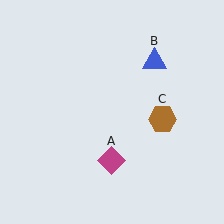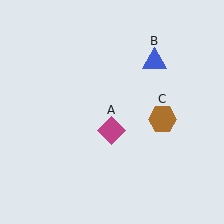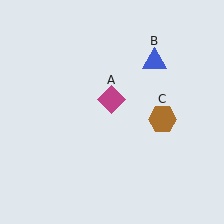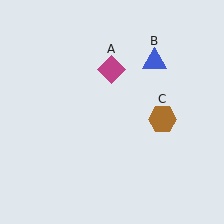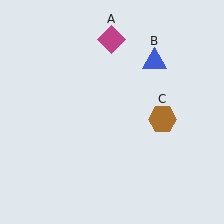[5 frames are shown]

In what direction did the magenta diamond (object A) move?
The magenta diamond (object A) moved up.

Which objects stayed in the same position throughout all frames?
Blue triangle (object B) and brown hexagon (object C) remained stationary.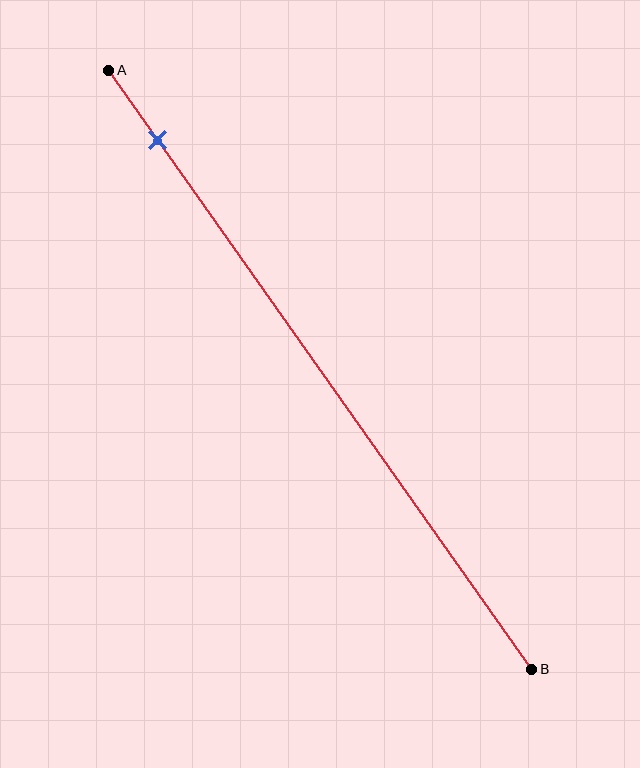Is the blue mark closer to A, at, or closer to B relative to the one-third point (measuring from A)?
The blue mark is closer to point A than the one-third point of segment AB.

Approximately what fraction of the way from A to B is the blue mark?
The blue mark is approximately 10% of the way from A to B.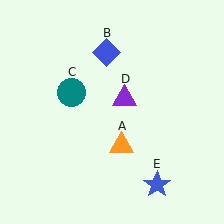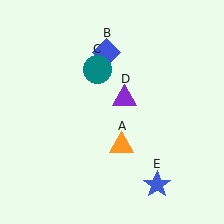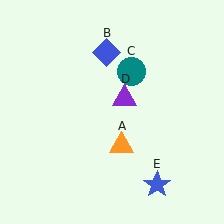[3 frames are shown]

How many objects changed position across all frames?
1 object changed position: teal circle (object C).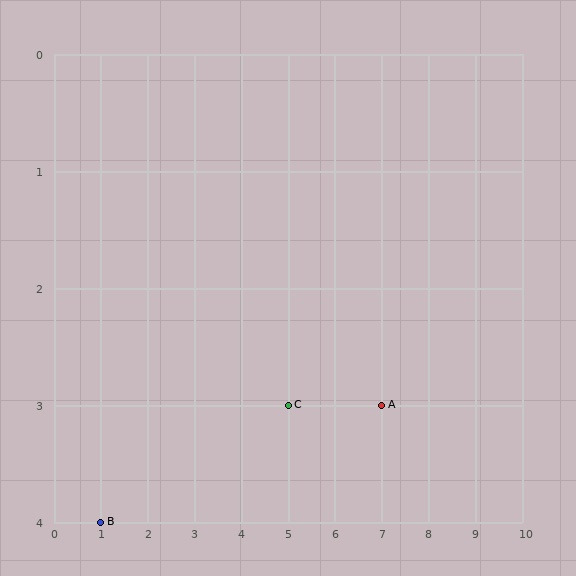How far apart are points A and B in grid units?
Points A and B are 6 columns and 1 row apart (about 6.1 grid units diagonally).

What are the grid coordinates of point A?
Point A is at grid coordinates (7, 3).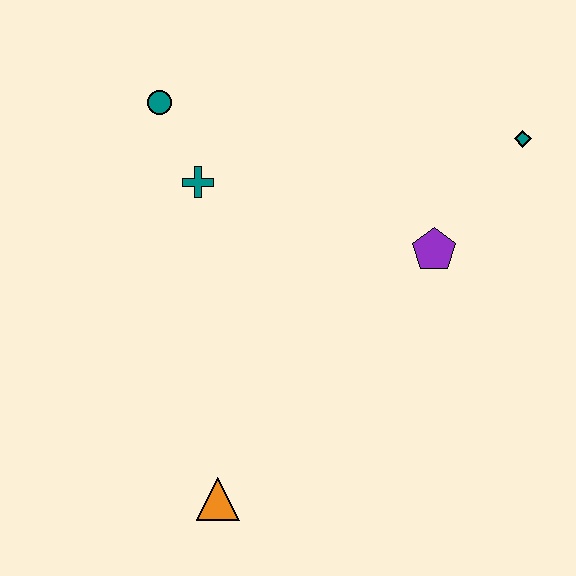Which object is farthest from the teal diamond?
The orange triangle is farthest from the teal diamond.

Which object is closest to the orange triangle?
The teal cross is closest to the orange triangle.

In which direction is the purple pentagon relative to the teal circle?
The purple pentagon is to the right of the teal circle.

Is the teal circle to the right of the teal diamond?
No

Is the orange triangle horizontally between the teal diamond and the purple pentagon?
No